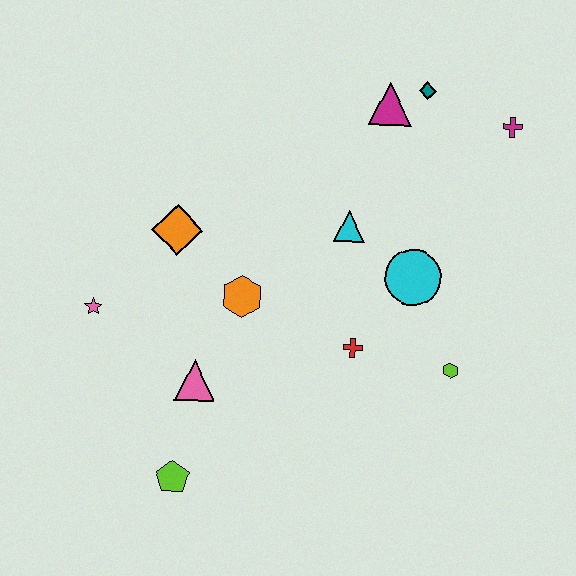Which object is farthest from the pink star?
The magenta cross is farthest from the pink star.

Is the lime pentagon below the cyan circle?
Yes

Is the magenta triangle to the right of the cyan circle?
No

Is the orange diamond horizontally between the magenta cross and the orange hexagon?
No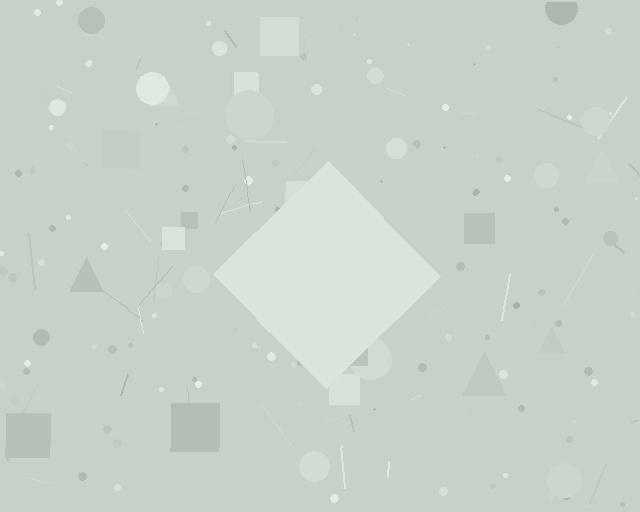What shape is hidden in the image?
A diamond is hidden in the image.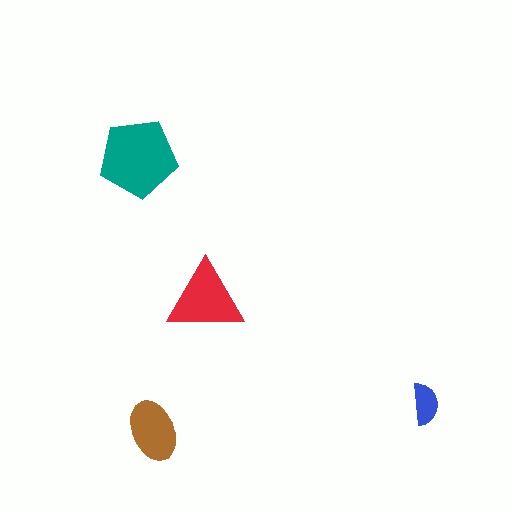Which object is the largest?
The teal pentagon.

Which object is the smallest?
The blue semicircle.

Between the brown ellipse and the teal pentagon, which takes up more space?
The teal pentagon.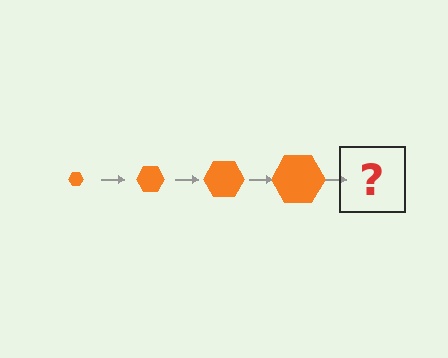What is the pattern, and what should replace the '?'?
The pattern is that the hexagon gets progressively larger each step. The '?' should be an orange hexagon, larger than the previous one.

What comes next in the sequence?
The next element should be an orange hexagon, larger than the previous one.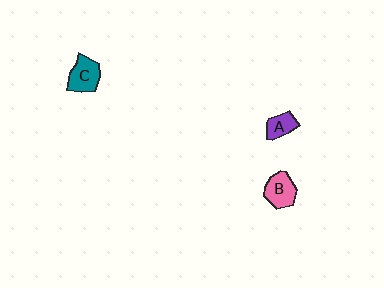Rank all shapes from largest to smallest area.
From largest to smallest: C (teal), B (pink), A (purple).